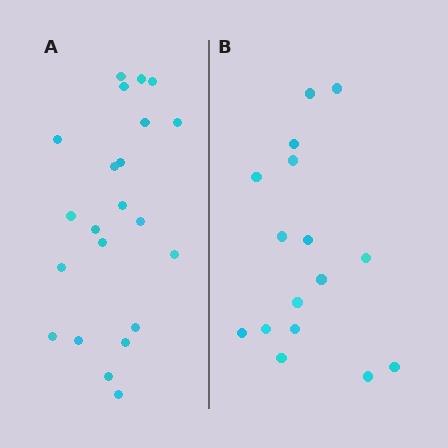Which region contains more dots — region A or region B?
Region A (the left region) has more dots.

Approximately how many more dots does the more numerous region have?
Region A has about 6 more dots than region B.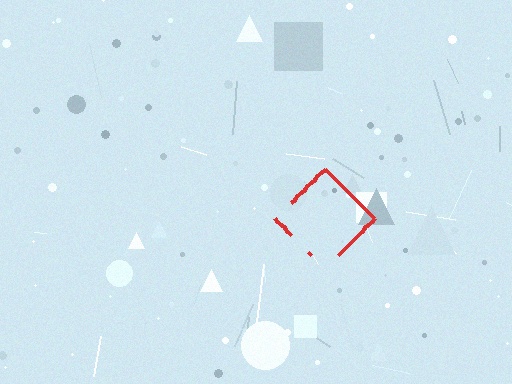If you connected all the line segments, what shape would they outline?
They would outline a diamond.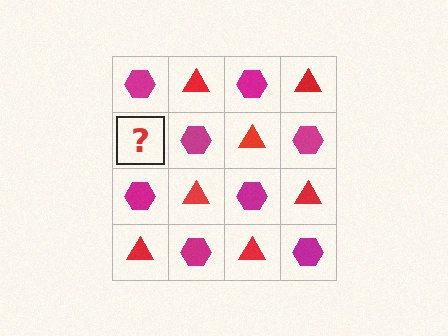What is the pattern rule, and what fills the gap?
The rule is that it alternates magenta hexagon and red triangle in a checkerboard pattern. The gap should be filled with a red triangle.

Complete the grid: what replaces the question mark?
The question mark should be replaced with a red triangle.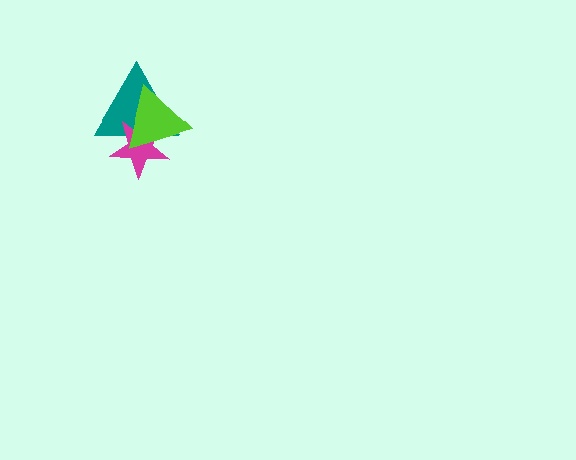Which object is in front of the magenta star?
The lime triangle is in front of the magenta star.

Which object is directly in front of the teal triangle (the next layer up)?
The magenta star is directly in front of the teal triangle.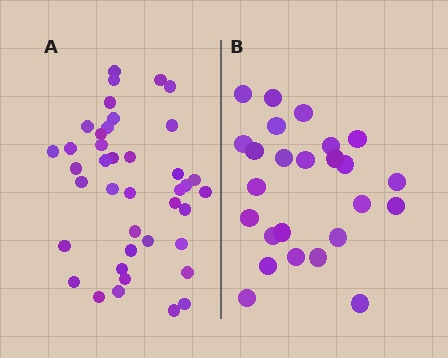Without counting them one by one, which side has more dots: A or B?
Region A (the left region) has more dots.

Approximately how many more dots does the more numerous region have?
Region A has approximately 15 more dots than region B.